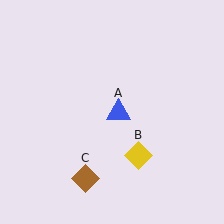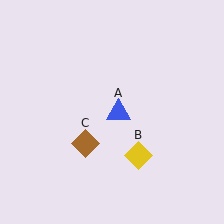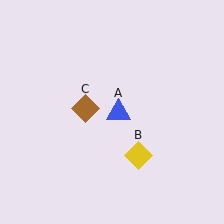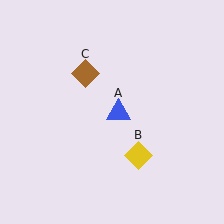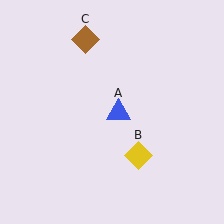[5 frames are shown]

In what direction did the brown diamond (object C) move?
The brown diamond (object C) moved up.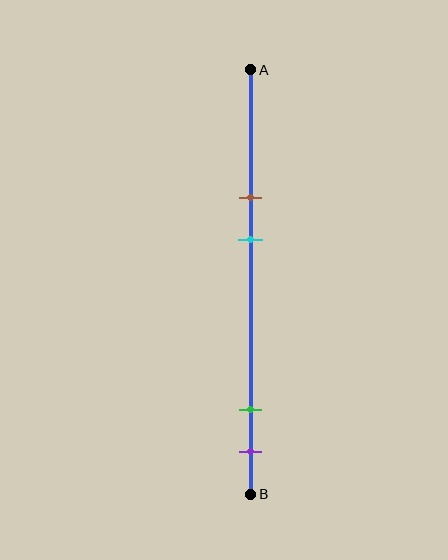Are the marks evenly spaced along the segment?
No, the marks are not evenly spaced.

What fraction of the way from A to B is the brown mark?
The brown mark is approximately 30% (0.3) of the way from A to B.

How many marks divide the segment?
There are 4 marks dividing the segment.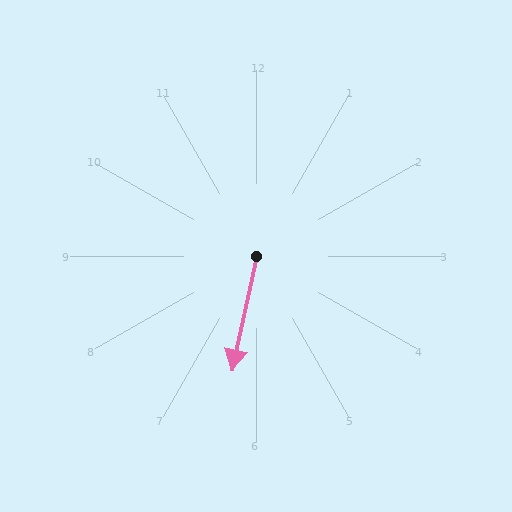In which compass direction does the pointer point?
South.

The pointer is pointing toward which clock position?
Roughly 6 o'clock.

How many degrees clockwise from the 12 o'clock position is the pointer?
Approximately 192 degrees.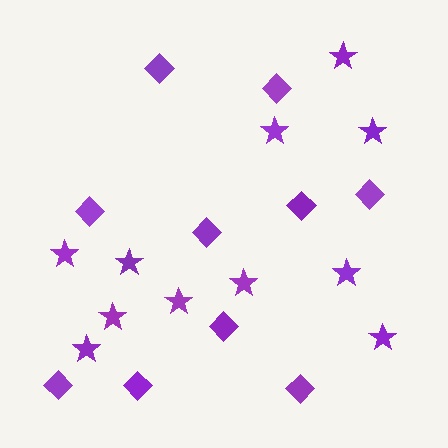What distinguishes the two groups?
There are 2 groups: one group of diamonds (10) and one group of stars (11).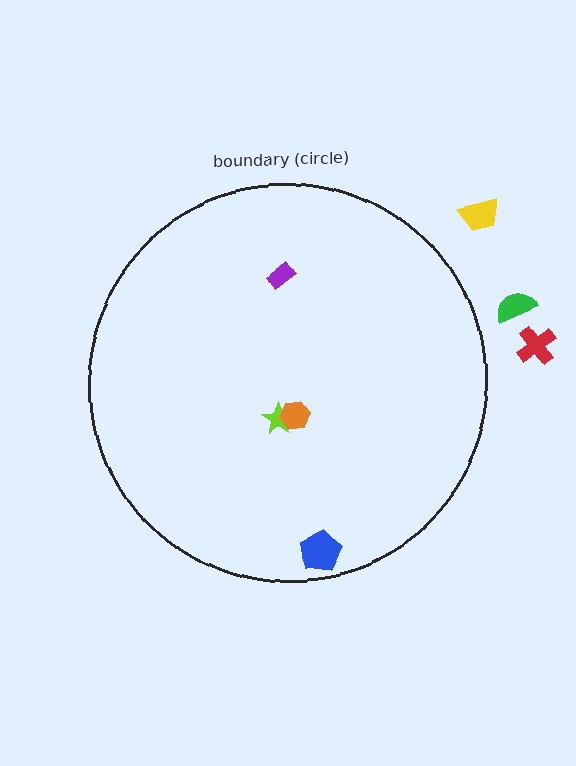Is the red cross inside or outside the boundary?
Outside.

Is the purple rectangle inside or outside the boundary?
Inside.